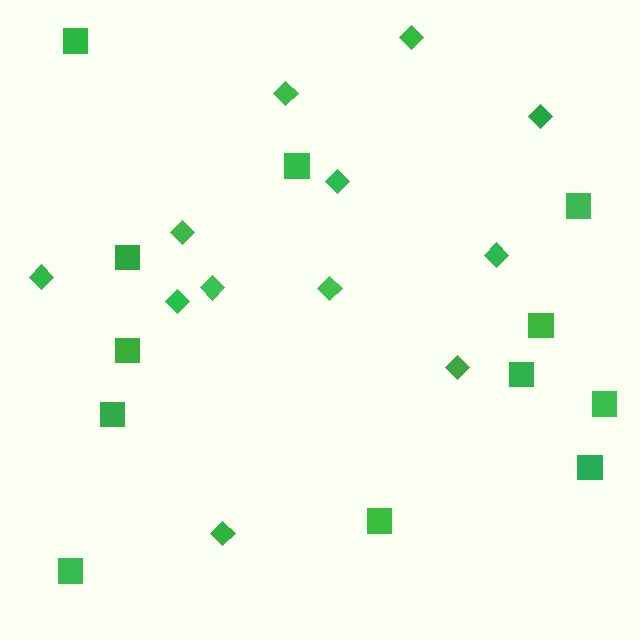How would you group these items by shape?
There are 2 groups: one group of diamonds (12) and one group of squares (12).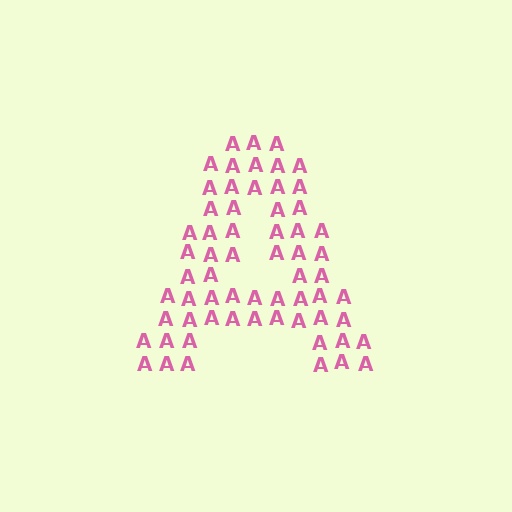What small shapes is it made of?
It is made of small letter A's.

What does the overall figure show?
The overall figure shows the letter A.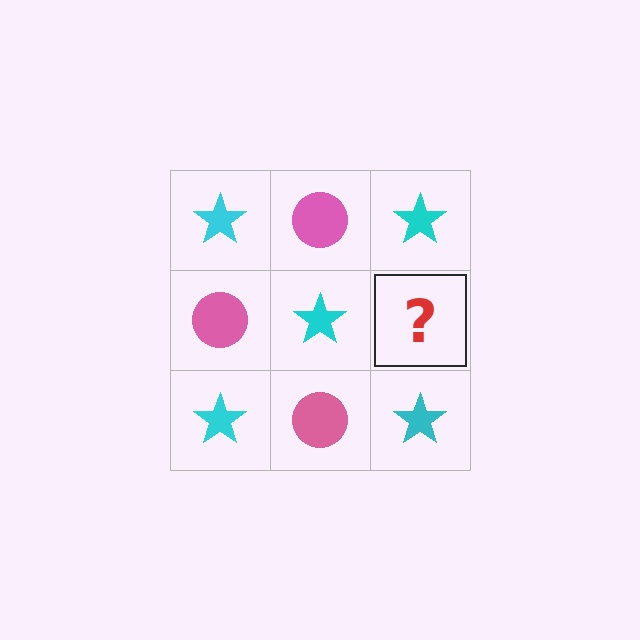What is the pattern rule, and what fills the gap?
The rule is that it alternates cyan star and pink circle in a checkerboard pattern. The gap should be filled with a pink circle.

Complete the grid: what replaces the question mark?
The question mark should be replaced with a pink circle.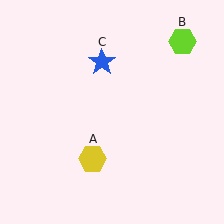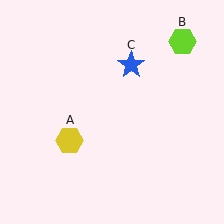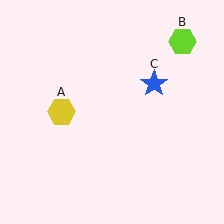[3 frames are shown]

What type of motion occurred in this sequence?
The yellow hexagon (object A), blue star (object C) rotated clockwise around the center of the scene.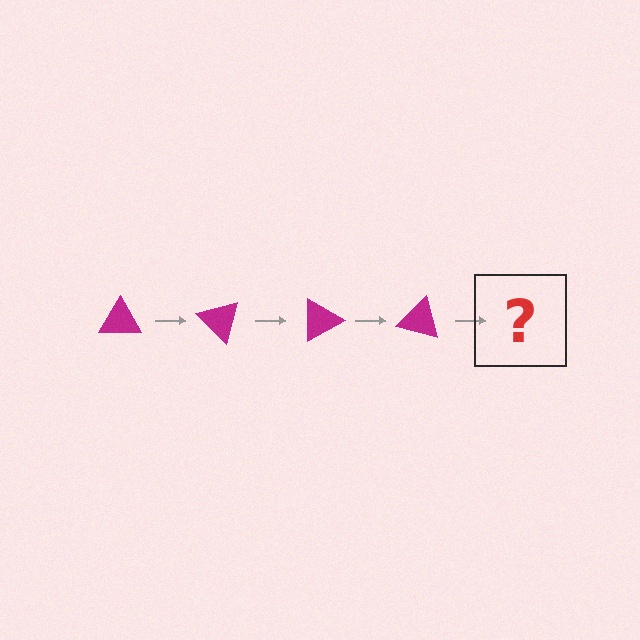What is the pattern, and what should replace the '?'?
The pattern is that the triangle rotates 45 degrees each step. The '?' should be a magenta triangle rotated 180 degrees.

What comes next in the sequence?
The next element should be a magenta triangle rotated 180 degrees.